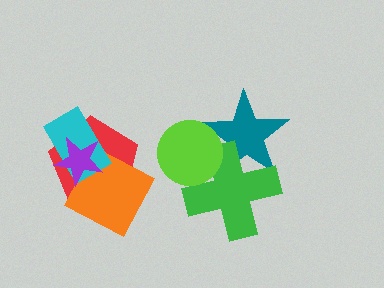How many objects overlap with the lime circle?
2 objects overlap with the lime circle.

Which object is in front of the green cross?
The lime circle is in front of the green cross.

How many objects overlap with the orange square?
3 objects overlap with the orange square.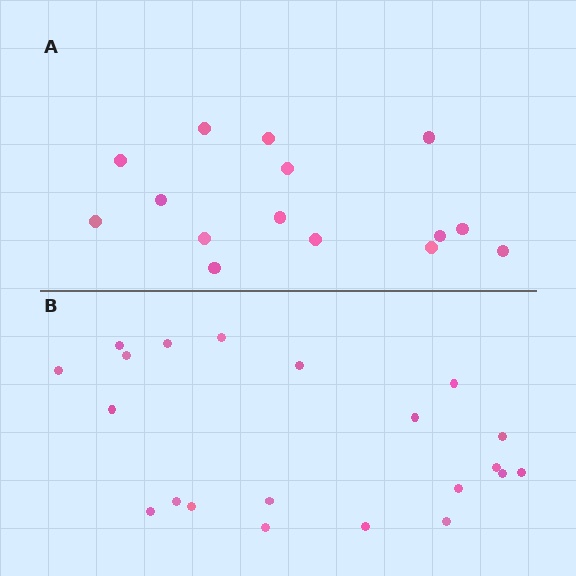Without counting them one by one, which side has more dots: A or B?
Region B (the bottom region) has more dots.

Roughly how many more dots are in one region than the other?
Region B has about 6 more dots than region A.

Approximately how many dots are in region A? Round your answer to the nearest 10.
About 20 dots. (The exact count is 15, which rounds to 20.)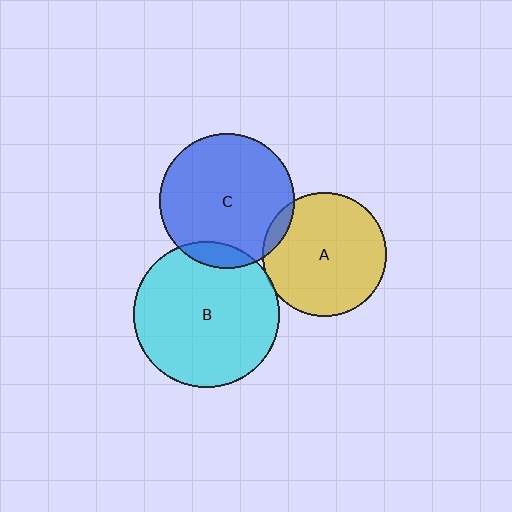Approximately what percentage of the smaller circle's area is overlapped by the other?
Approximately 5%.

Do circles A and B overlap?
Yes.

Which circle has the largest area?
Circle B (cyan).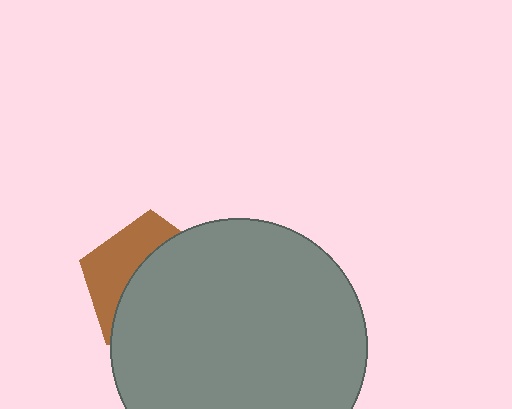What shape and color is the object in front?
The object in front is a gray circle.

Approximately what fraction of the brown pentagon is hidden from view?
Roughly 64% of the brown pentagon is hidden behind the gray circle.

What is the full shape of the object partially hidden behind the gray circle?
The partially hidden object is a brown pentagon.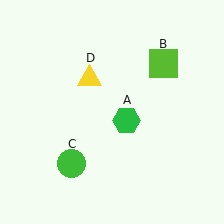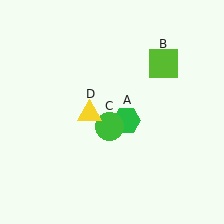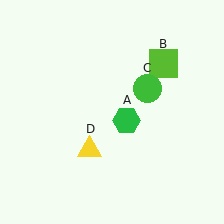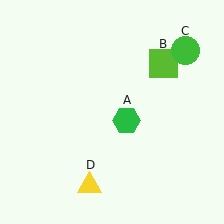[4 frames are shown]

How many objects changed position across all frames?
2 objects changed position: green circle (object C), yellow triangle (object D).